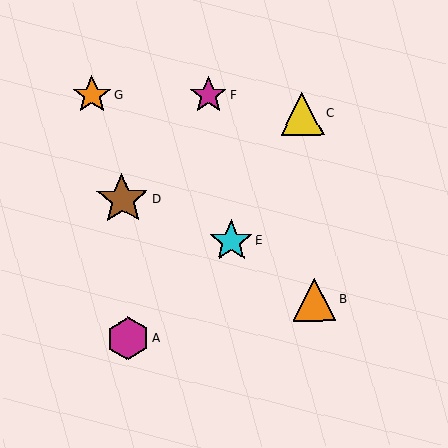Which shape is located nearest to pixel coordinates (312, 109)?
The yellow triangle (labeled C) at (302, 114) is nearest to that location.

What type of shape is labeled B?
Shape B is an orange triangle.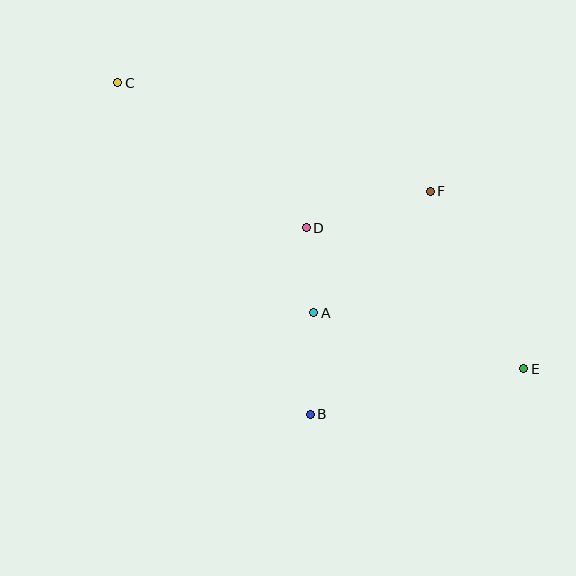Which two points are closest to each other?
Points A and D are closest to each other.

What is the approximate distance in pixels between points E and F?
The distance between E and F is approximately 200 pixels.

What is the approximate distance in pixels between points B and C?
The distance between B and C is approximately 383 pixels.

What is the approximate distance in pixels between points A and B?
The distance between A and B is approximately 102 pixels.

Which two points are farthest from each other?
Points C and E are farthest from each other.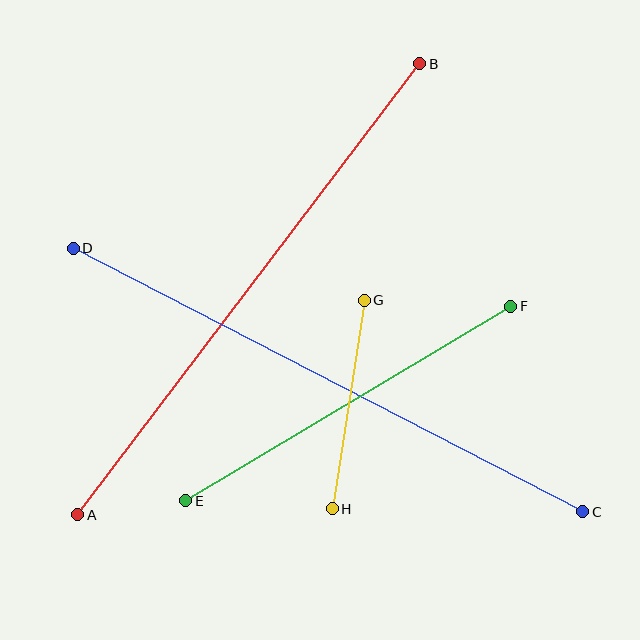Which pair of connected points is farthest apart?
Points C and D are farthest apart.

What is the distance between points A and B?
The distance is approximately 566 pixels.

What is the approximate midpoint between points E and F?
The midpoint is at approximately (348, 403) pixels.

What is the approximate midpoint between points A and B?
The midpoint is at approximately (249, 289) pixels.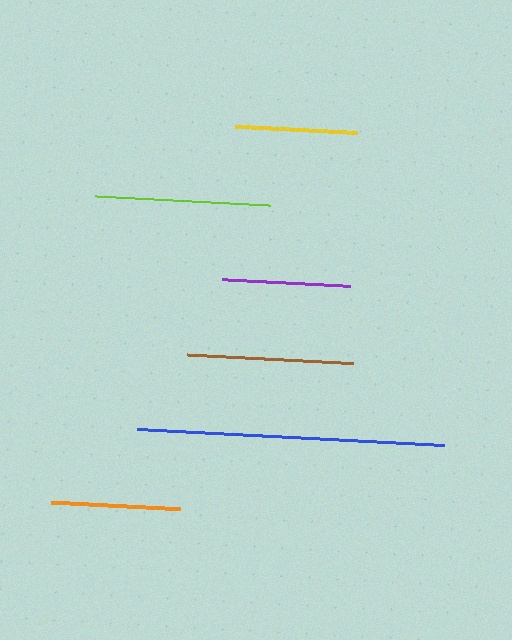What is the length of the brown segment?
The brown segment is approximately 166 pixels long.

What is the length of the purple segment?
The purple segment is approximately 128 pixels long.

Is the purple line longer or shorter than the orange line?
The orange line is longer than the purple line.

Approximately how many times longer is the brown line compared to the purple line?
The brown line is approximately 1.3 times the length of the purple line.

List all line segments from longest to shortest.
From longest to shortest: blue, lime, brown, orange, purple, yellow.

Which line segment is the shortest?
The yellow line is the shortest at approximately 122 pixels.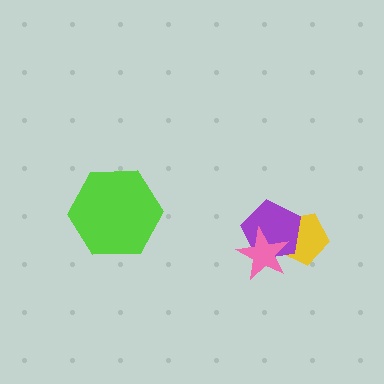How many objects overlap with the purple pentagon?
2 objects overlap with the purple pentagon.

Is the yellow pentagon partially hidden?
Yes, it is partially covered by another shape.